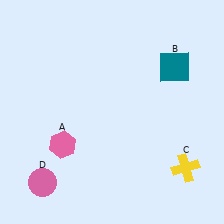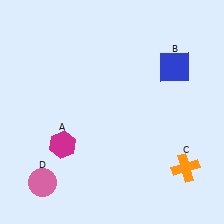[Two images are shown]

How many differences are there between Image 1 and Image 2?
There are 3 differences between the two images.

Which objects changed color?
A changed from pink to magenta. B changed from teal to blue. C changed from yellow to orange.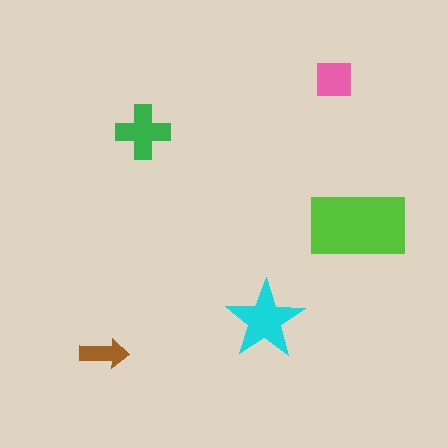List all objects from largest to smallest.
The lime rectangle, the cyan star, the green cross, the pink square, the brown arrow.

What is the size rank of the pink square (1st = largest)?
4th.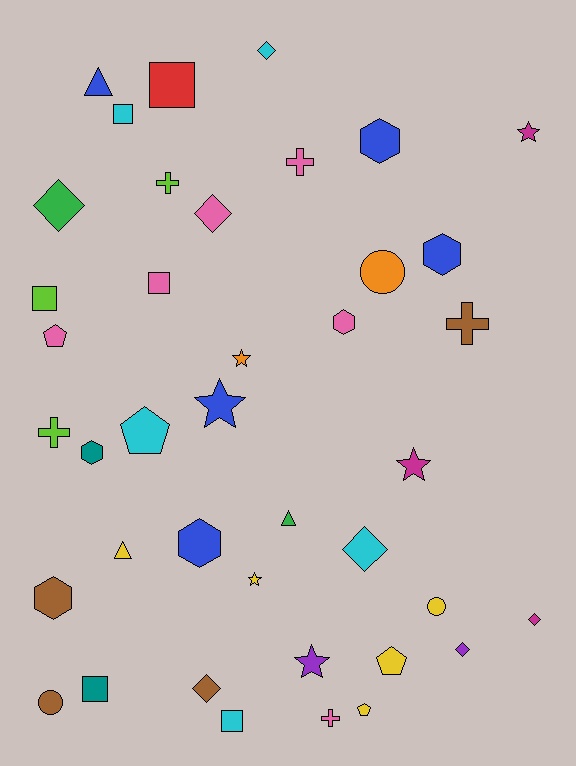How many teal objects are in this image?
There are 2 teal objects.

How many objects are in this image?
There are 40 objects.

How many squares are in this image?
There are 6 squares.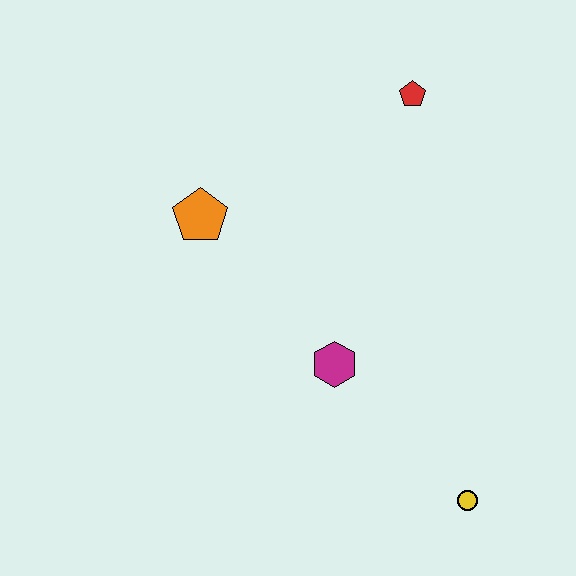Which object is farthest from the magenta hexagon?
The red pentagon is farthest from the magenta hexagon.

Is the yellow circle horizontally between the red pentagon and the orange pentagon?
No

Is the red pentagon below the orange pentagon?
No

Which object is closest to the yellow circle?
The magenta hexagon is closest to the yellow circle.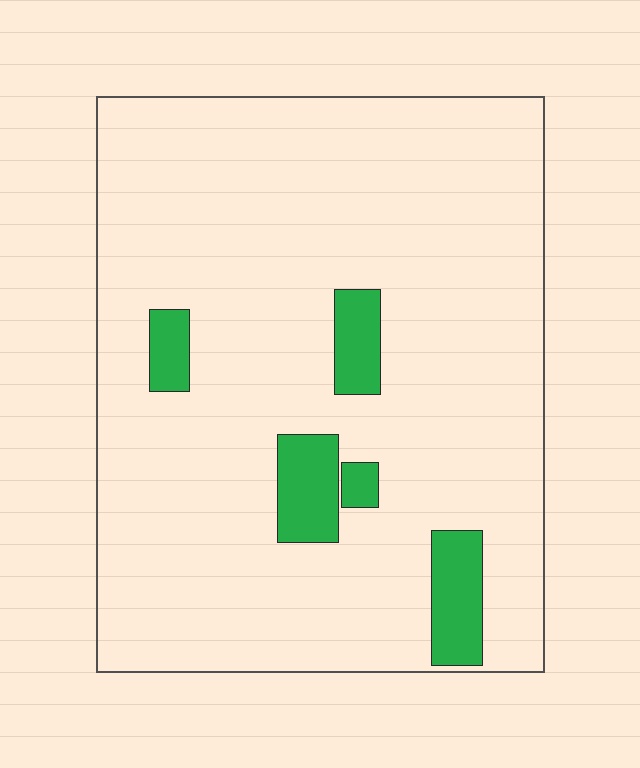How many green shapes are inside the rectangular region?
5.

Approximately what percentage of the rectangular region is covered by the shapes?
Approximately 10%.